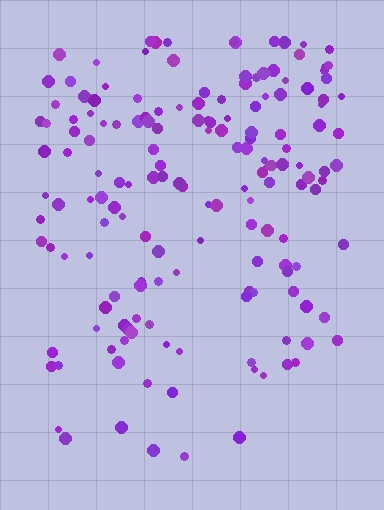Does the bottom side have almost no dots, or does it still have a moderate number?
Still a moderate number, just noticeably fewer than the top.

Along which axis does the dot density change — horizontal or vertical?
Vertical.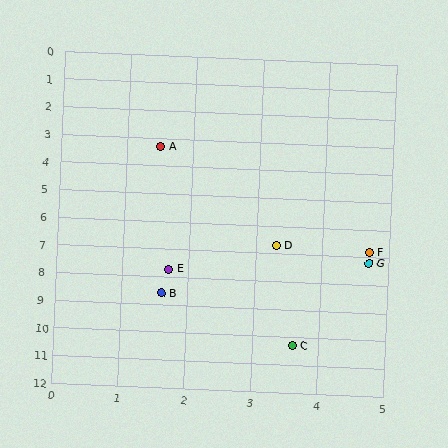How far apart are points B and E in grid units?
Points B and E are about 0.9 grid units apart.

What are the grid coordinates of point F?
Point F is at approximately (4.7, 6.8).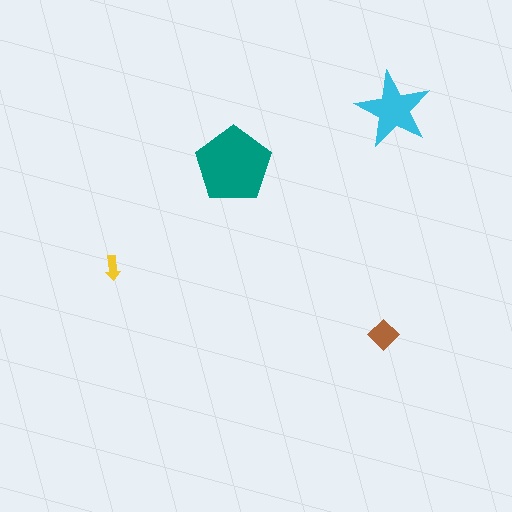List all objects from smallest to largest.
The yellow arrow, the brown diamond, the cyan star, the teal pentagon.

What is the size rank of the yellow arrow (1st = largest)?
4th.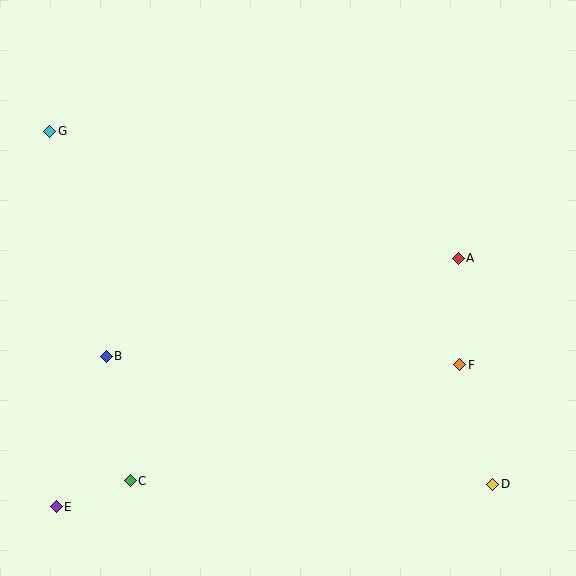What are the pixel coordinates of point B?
Point B is at (106, 356).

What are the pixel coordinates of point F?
Point F is at (460, 365).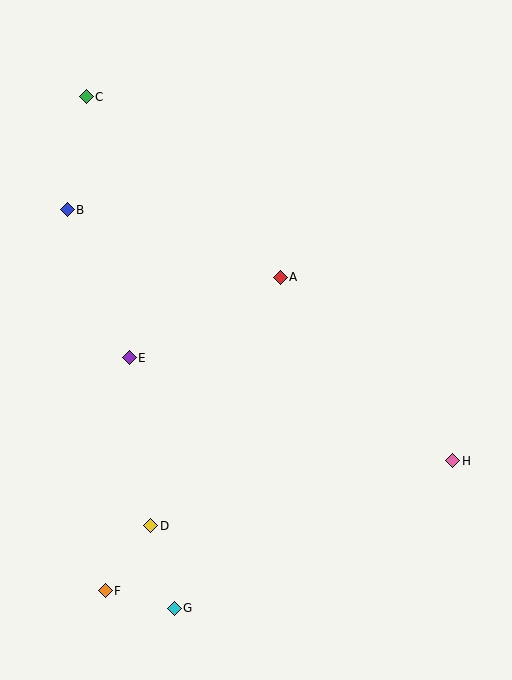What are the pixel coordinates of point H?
Point H is at (453, 461).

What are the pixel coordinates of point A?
Point A is at (280, 277).